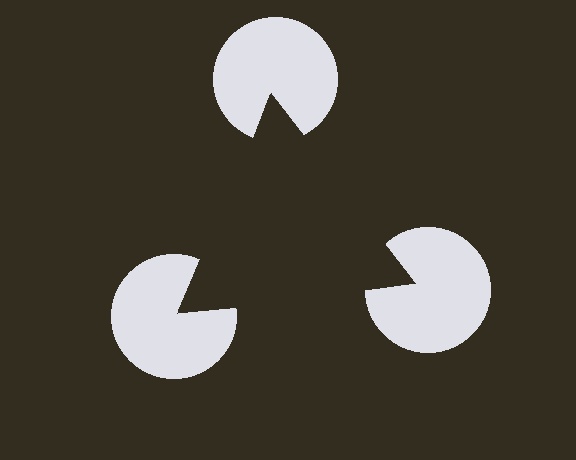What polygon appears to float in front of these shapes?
An illusory triangle — its edges are inferred from the aligned wedge cuts in the pac-man discs, not physically drawn.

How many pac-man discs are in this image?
There are 3 — one at each vertex of the illusory triangle.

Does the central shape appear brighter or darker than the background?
It typically appears slightly darker than the background, even though no actual brightness change is drawn.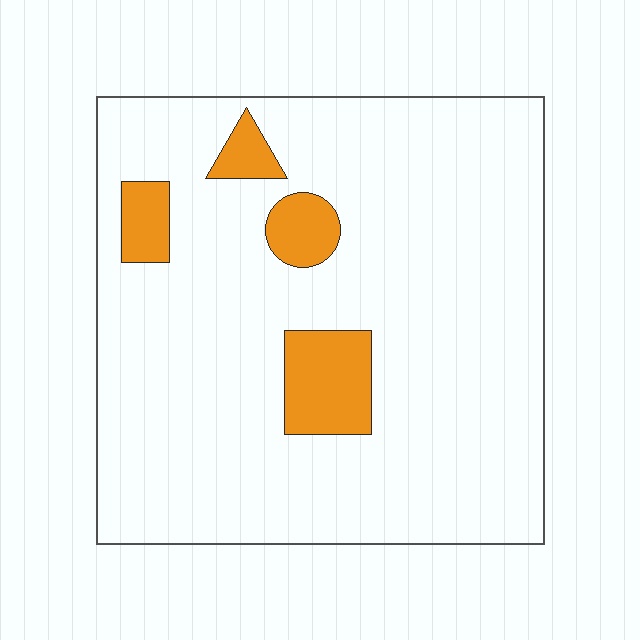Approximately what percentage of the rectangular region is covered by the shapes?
Approximately 10%.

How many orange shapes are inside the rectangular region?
4.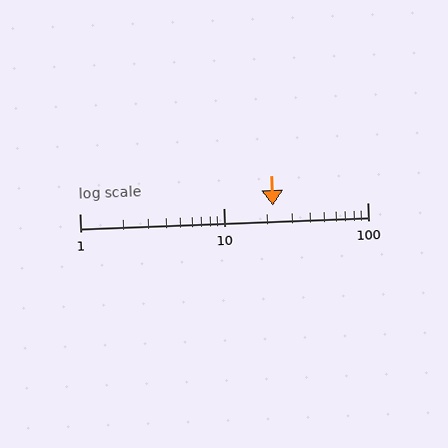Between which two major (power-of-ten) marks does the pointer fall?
The pointer is between 10 and 100.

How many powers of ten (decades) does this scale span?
The scale spans 2 decades, from 1 to 100.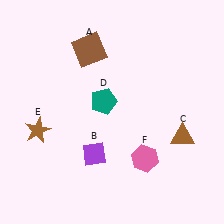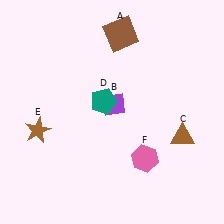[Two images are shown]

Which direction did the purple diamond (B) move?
The purple diamond (B) moved up.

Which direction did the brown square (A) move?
The brown square (A) moved right.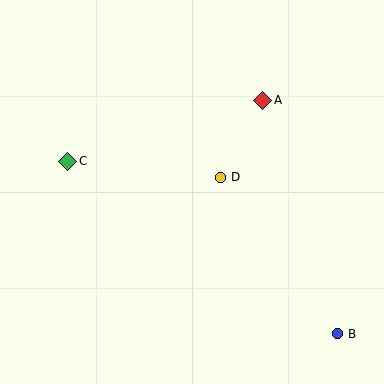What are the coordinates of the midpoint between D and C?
The midpoint between D and C is at (144, 169).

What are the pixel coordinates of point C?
Point C is at (68, 161).